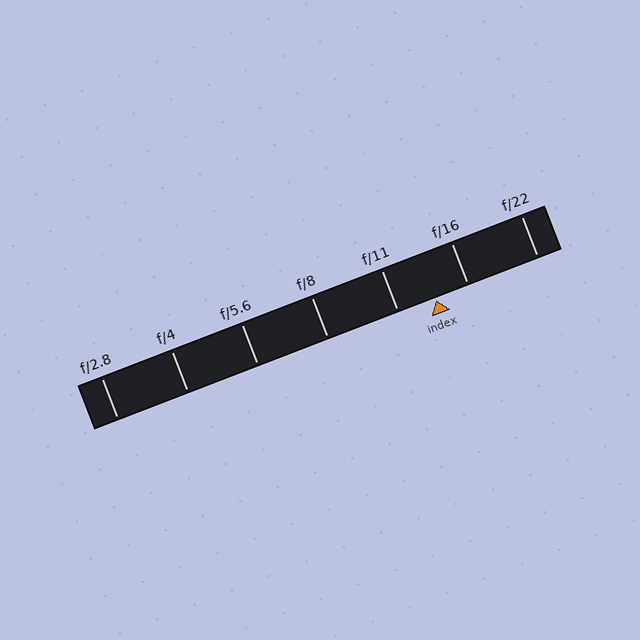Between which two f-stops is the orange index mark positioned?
The index mark is between f/11 and f/16.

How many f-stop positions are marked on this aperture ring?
There are 7 f-stop positions marked.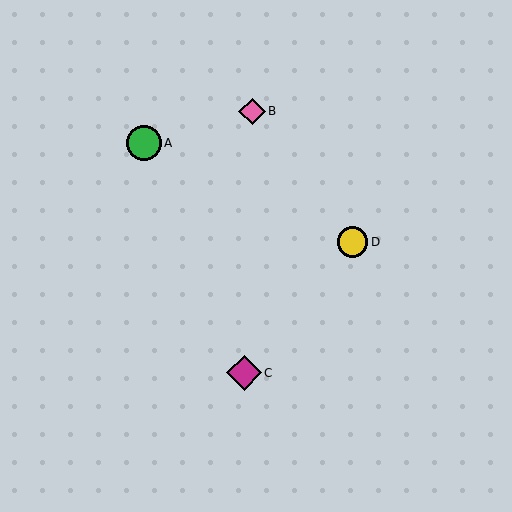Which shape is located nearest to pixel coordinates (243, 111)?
The pink diamond (labeled B) at (252, 111) is nearest to that location.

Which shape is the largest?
The magenta diamond (labeled C) is the largest.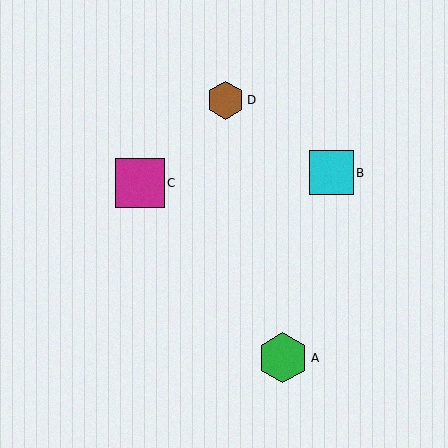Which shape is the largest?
The green hexagon (labeled A) is the largest.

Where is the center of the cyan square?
The center of the cyan square is at (331, 173).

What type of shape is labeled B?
Shape B is a cyan square.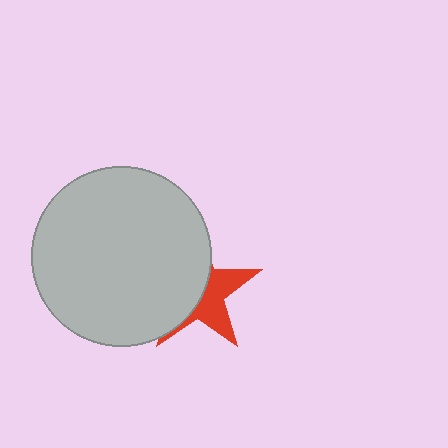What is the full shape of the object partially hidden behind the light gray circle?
The partially hidden object is a red star.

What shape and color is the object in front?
The object in front is a light gray circle.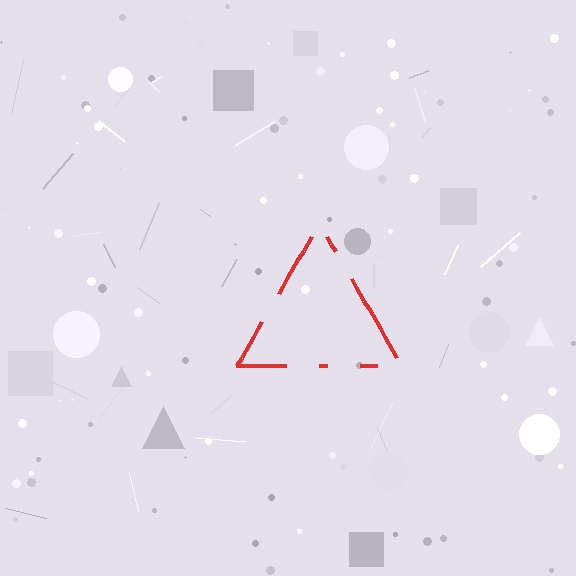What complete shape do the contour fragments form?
The contour fragments form a triangle.